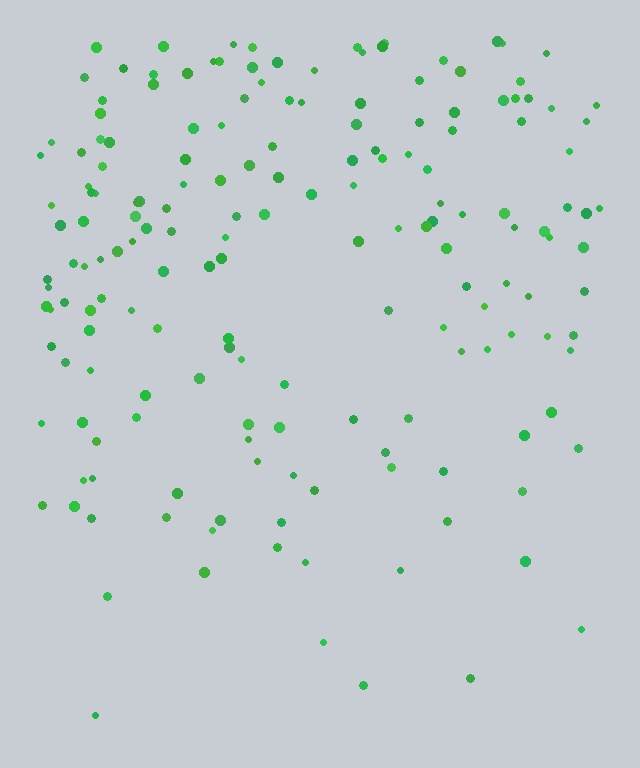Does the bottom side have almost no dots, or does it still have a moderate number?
Still a moderate number, just noticeably fewer than the top.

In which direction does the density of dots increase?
From bottom to top, with the top side densest.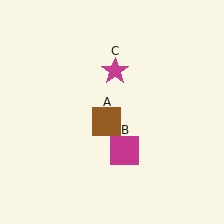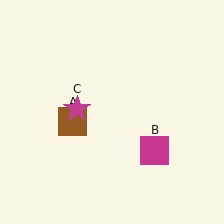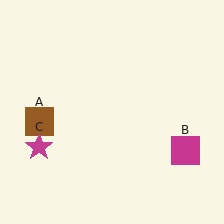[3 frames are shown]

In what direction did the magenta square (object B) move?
The magenta square (object B) moved right.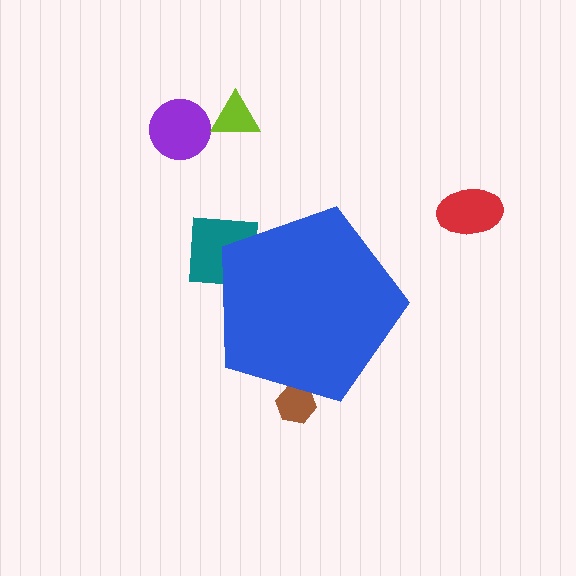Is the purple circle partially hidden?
No, the purple circle is fully visible.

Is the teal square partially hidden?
Yes, the teal square is partially hidden behind the blue pentagon.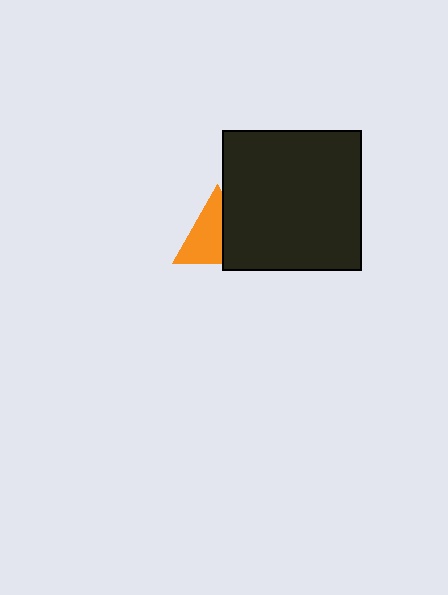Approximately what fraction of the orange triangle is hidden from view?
Roughly 42% of the orange triangle is hidden behind the black square.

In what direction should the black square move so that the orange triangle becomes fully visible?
The black square should move right. That is the shortest direction to clear the overlap and leave the orange triangle fully visible.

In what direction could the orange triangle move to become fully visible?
The orange triangle could move left. That would shift it out from behind the black square entirely.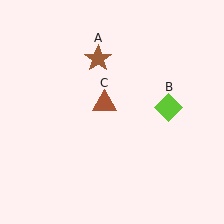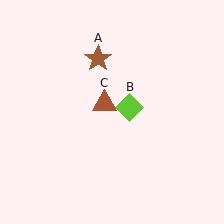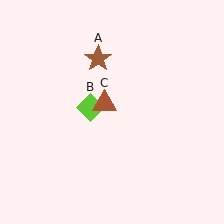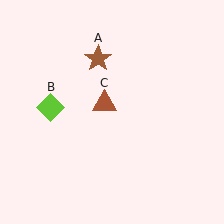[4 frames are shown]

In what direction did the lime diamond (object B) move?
The lime diamond (object B) moved left.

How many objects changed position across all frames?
1 object changed position: lime diamond (object B).